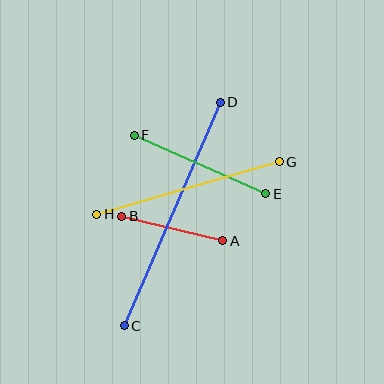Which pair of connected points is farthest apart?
Points C and D are farthest apart.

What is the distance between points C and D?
The distance is approximately 243 pixels.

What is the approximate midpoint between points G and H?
The midpoint is at approximately (188, 188) pixels.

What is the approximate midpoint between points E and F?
The midpoint is at approximately (200, 164) pixels.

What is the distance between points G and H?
The distance is approximately 190 pixels.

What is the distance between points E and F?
The distance is approximately 144 pixels.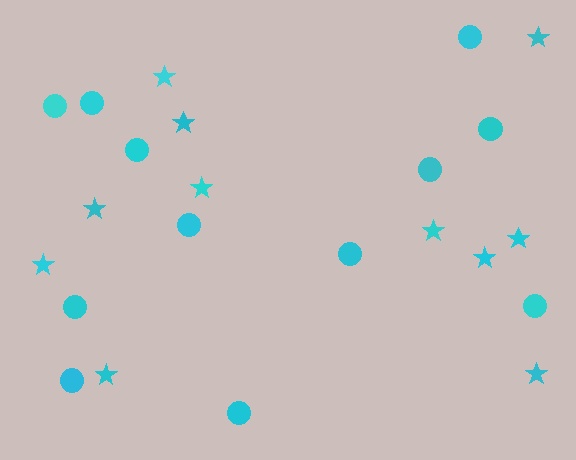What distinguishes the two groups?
There are 2 groups: one group of stars (11) and one group of circles (12).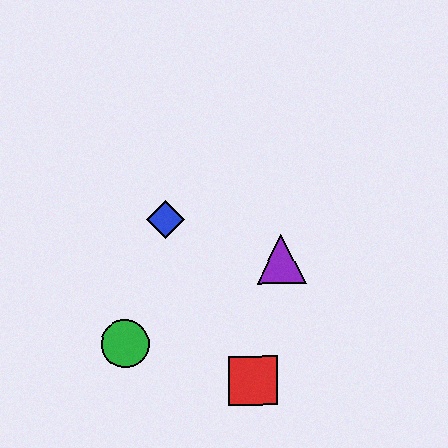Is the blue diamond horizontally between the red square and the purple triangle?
No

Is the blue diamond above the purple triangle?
Yes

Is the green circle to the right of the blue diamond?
No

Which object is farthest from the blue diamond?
The red square is farthest from the blue diamond.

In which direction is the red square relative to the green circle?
The red square is to the right of the green circle.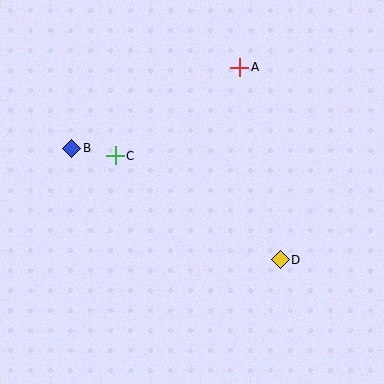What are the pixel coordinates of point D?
Point D is at (280, 260).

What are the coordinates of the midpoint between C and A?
The midpoint between C and A is at (178, 111).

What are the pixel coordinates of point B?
Point B is at (72, 148).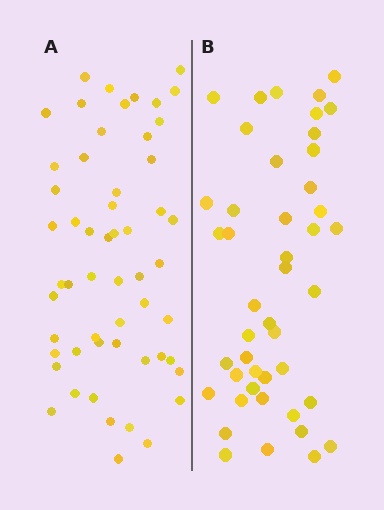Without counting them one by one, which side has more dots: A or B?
Region A (the left region) has more dots.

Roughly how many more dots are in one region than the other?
Region A has roughly 10 or so more dots than region B.